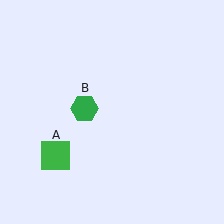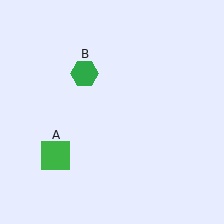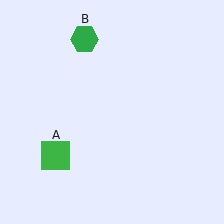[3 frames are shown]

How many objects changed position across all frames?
1 object changed position: green hexagon (object B).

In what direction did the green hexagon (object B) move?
The green hexagon (object B) moved up.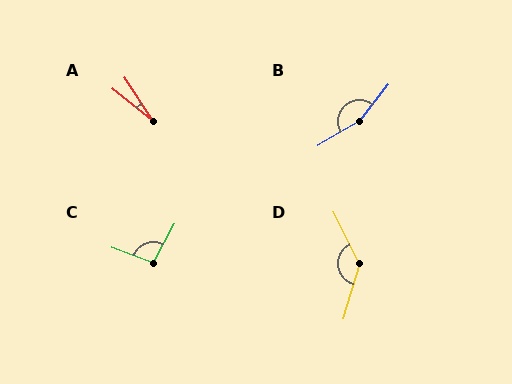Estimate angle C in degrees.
Approximately 98 degrees.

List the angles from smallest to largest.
A (19°), C (98°), D (137°), B (159°).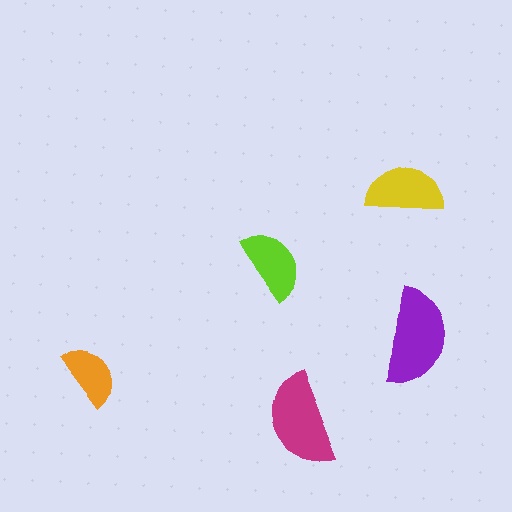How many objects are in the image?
There are 5 objects in the image.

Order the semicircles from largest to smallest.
the purple one, the magenta one, the yellow one, the lime one, the orange one.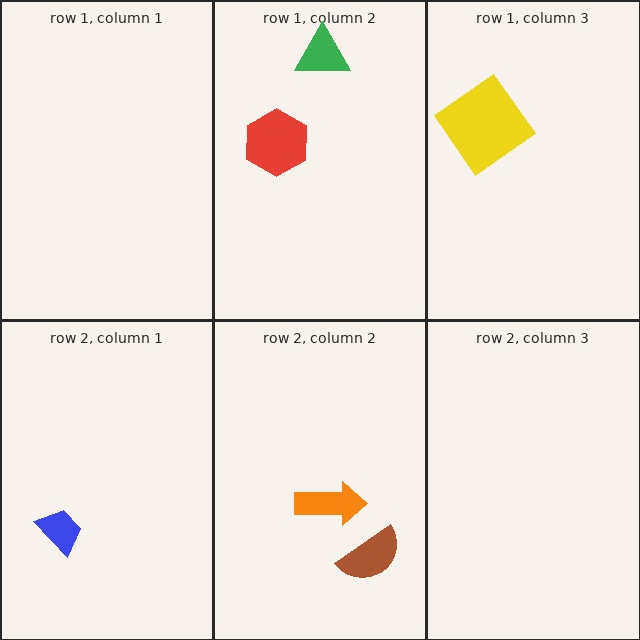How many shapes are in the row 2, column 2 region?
2.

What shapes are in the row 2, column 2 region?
The brown semicircle, the orange arrow.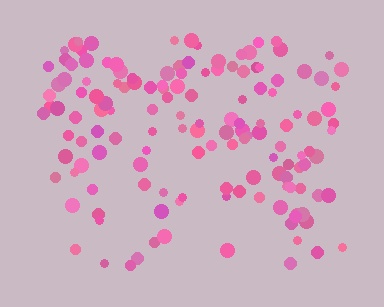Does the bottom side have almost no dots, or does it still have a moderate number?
Still a moderate number, just noticeably fewer than the top.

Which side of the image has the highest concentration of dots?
The top.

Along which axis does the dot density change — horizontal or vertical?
Vertical.